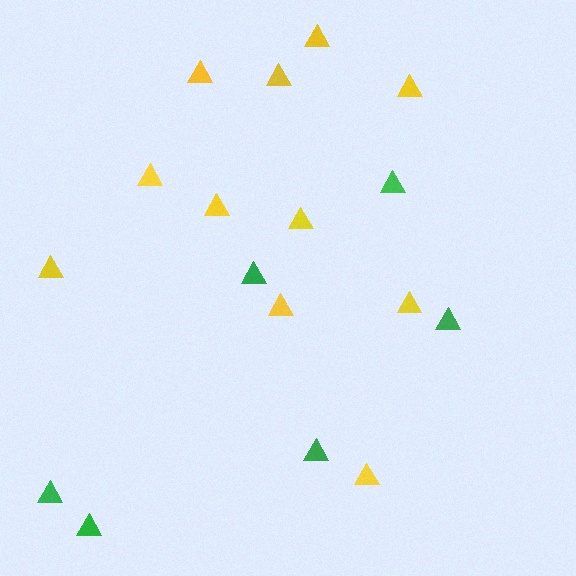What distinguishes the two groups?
There are 2 groups: one group of green triangles (6) and one group of yellow triangles (11).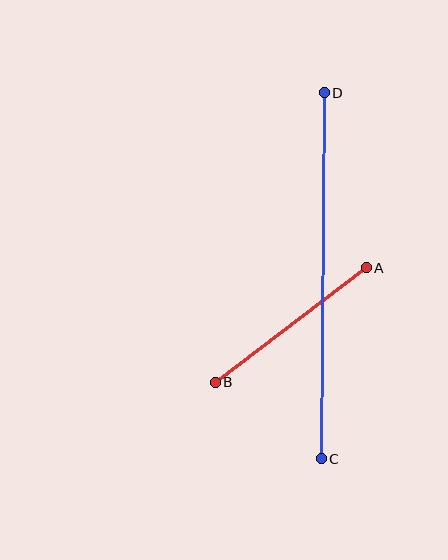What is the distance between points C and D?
The distance is approximately 366 pixels.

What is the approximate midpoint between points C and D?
The midpoint is at approximately (323, 276) pixels.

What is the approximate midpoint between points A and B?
The midpoint is at approximately (291, 325) pixels.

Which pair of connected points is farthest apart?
Points C and D are farthest apart.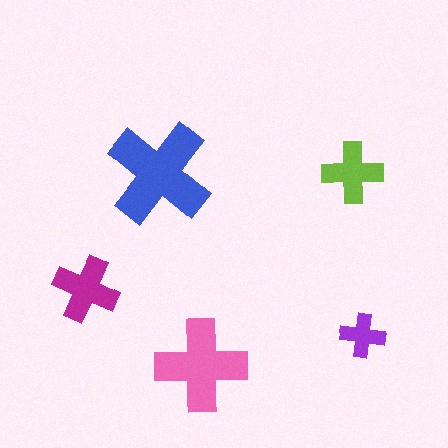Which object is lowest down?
The pink cross is bottommost.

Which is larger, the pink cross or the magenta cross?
The pink one.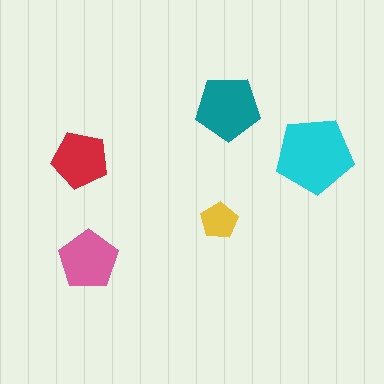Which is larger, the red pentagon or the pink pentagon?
The pink one.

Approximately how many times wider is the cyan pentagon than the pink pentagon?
About 1.5 times wider.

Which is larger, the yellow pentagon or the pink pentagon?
The pink one.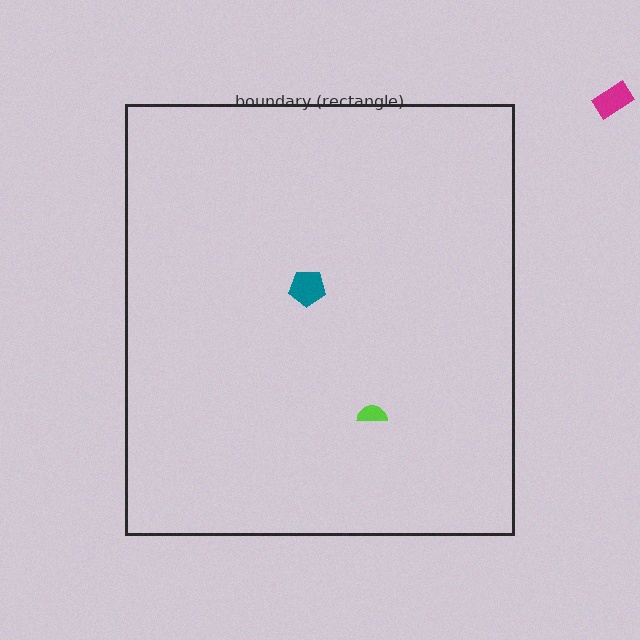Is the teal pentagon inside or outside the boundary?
Inside.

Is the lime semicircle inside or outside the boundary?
Inside.